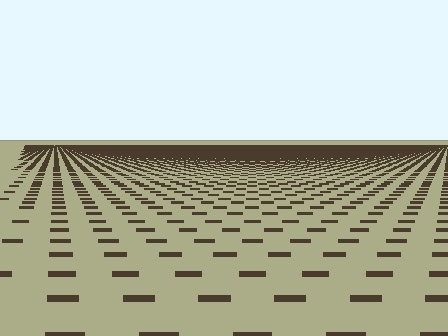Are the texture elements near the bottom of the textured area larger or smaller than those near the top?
Larger. Near the bottom, elements are closer to the viewer and appear at a bigger on-screen size.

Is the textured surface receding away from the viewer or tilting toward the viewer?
The surface is receding away from the viewer. Texture elements get smaller and denser toward the top.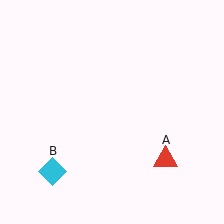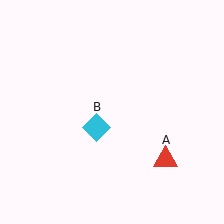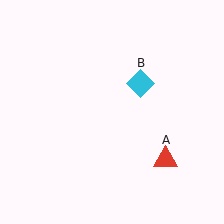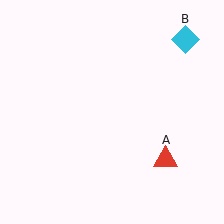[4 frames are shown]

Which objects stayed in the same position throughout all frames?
Red triangle (object A) remained stationary.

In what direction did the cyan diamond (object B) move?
The cyan diamond (object B) moved up and to the right.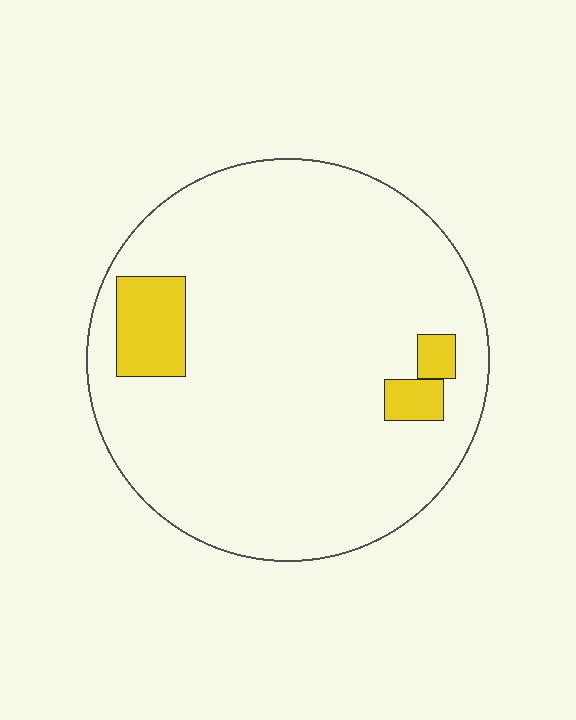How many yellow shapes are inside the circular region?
3.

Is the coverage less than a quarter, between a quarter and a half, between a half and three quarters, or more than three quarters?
Less than a quarter.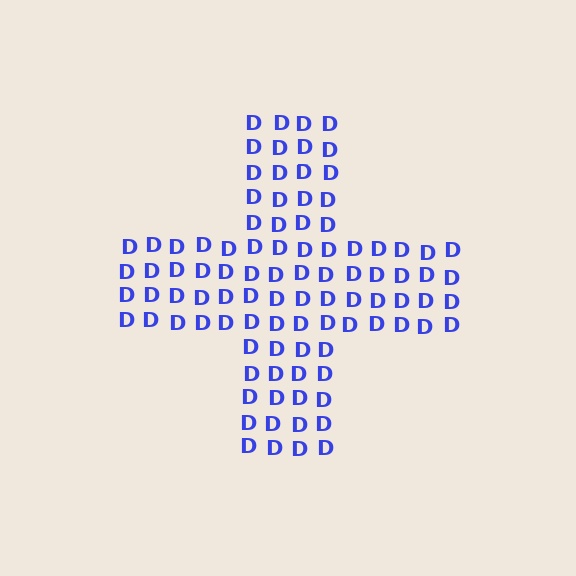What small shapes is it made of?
It is made of small letter D's.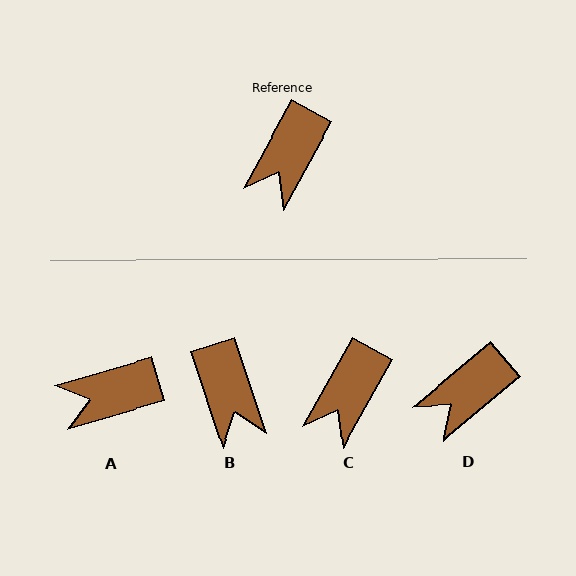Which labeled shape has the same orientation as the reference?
C.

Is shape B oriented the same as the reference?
No, it is off by about 47 degrees.